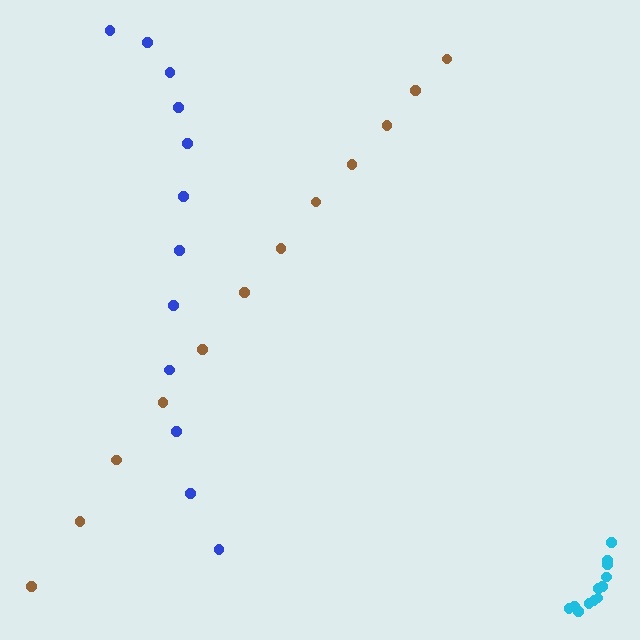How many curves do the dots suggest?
There are 3 distinct paths.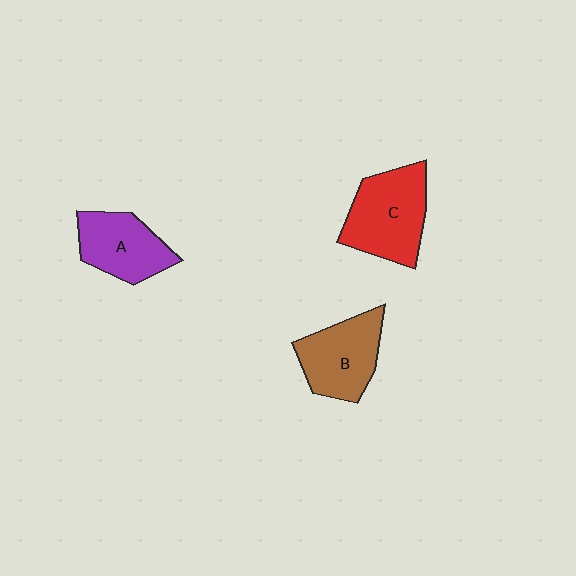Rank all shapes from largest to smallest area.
From largest to smallest: C (red), B (brown), A (purple).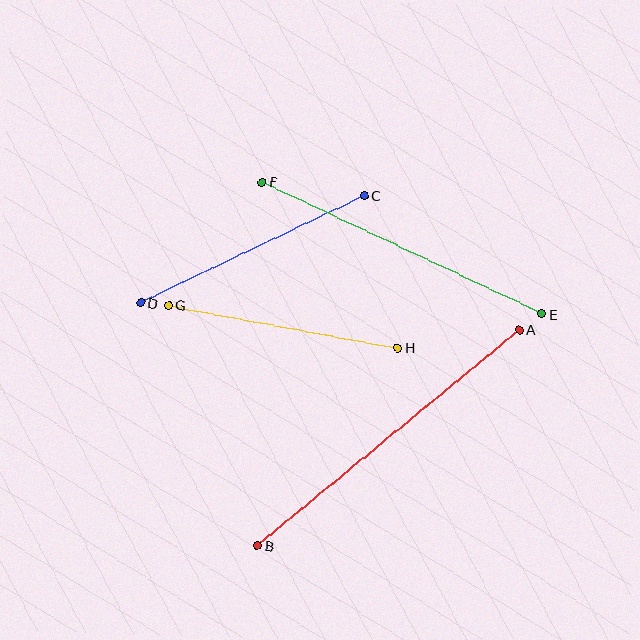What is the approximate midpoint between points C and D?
The midpoint is at approximately (253, 249) pixels.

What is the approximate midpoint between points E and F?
The midpoint is at approximately (402, 248) pixels.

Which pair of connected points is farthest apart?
Points A and B are farthest apart.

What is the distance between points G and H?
The distance is approximately 233 pixels.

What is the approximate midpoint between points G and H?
The midpoint is at approximately (283, 326) pixels.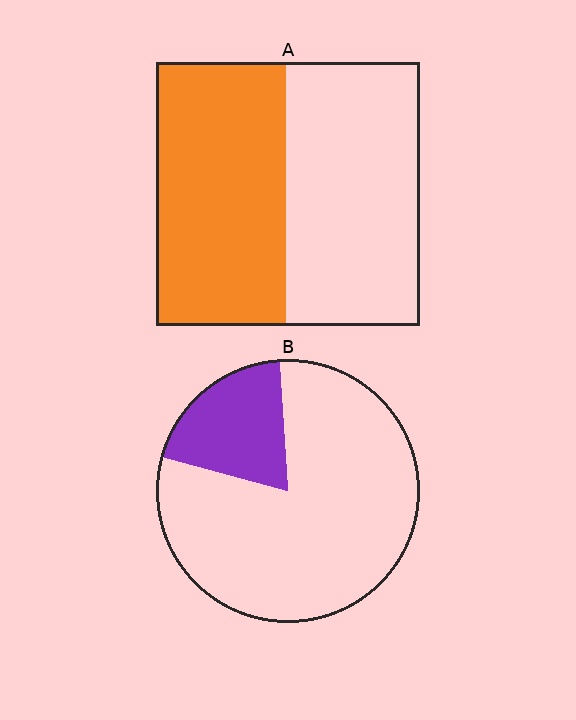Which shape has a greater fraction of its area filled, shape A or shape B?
Shape A.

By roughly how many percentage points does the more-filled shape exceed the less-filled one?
By roughly 30 percentage points (A over B).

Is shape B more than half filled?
No.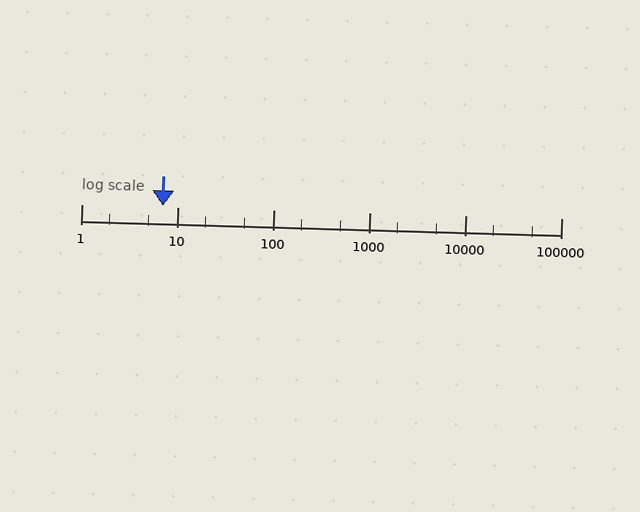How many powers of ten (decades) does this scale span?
The scale spans 5 decades, from 1 to 100000.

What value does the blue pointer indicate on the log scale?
The pointer indicates approximately 7.